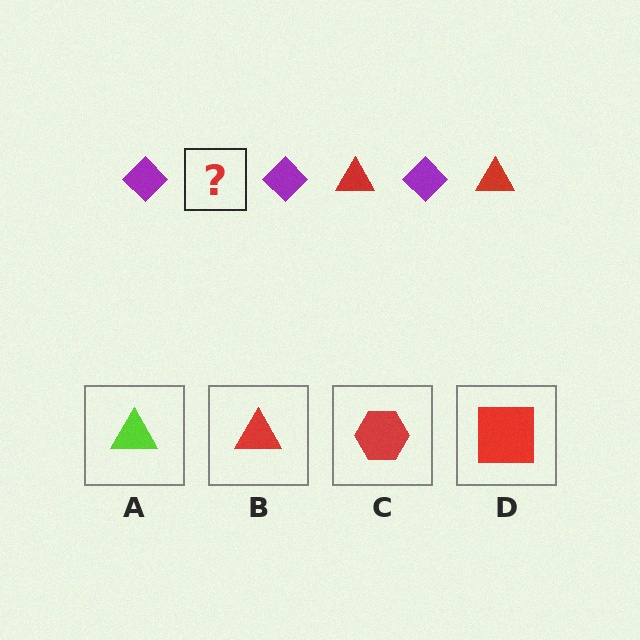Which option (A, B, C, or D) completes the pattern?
B.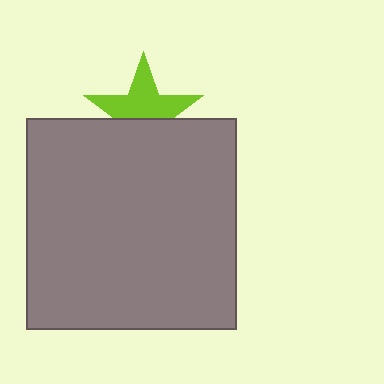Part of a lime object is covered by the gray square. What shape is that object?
It is a star.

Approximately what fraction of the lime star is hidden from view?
Roughly 43% of the lime star is hidden behind the gray square.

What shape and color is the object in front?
The object in front is a gray square.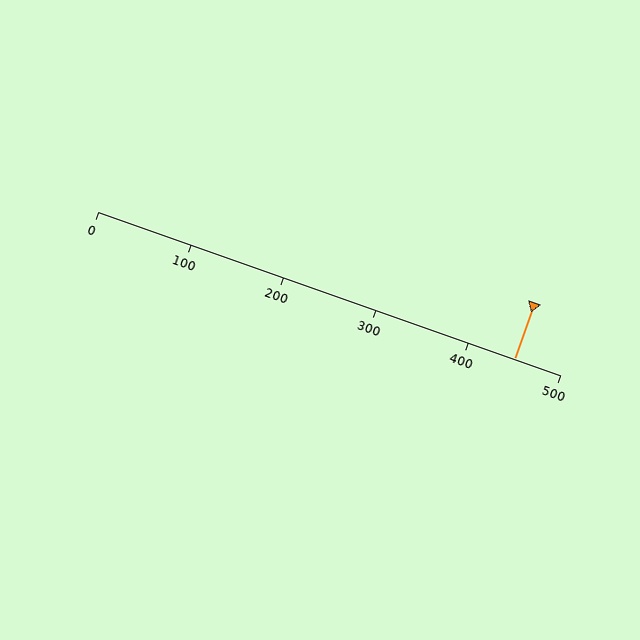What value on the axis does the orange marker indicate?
The marker indicates approximately 450.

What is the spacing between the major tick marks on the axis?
The major ticks are spaced 100 apart.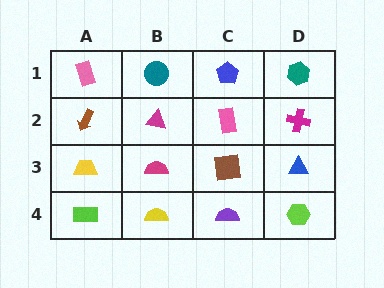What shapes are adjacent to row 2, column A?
A pink rectangle (row 1, column A), a yellow trapezoid (row 3, column A), a magenta triangle (row 2, column B).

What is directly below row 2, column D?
A blue triangle.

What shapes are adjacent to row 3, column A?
A brown arrow (row 2, column A), a lime rectangle (row 4, column A), a magenta semicircle (row 3, column B).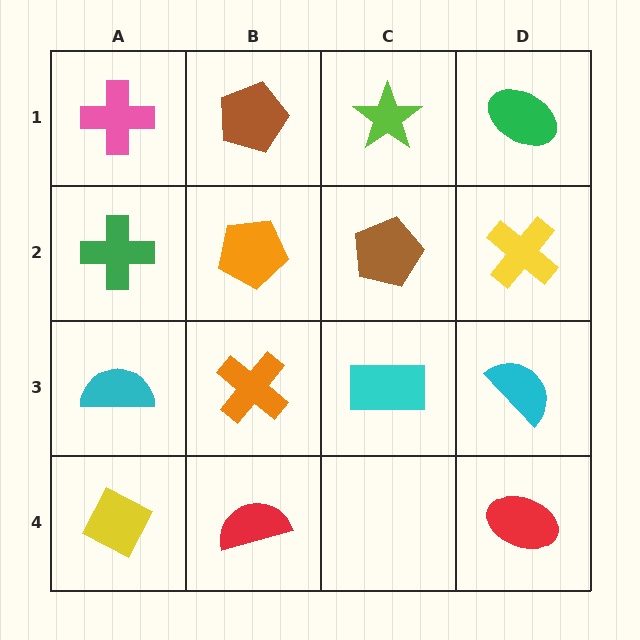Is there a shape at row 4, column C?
No, that cell is empty.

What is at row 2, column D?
A yellow cross.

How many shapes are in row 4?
3 shapes.